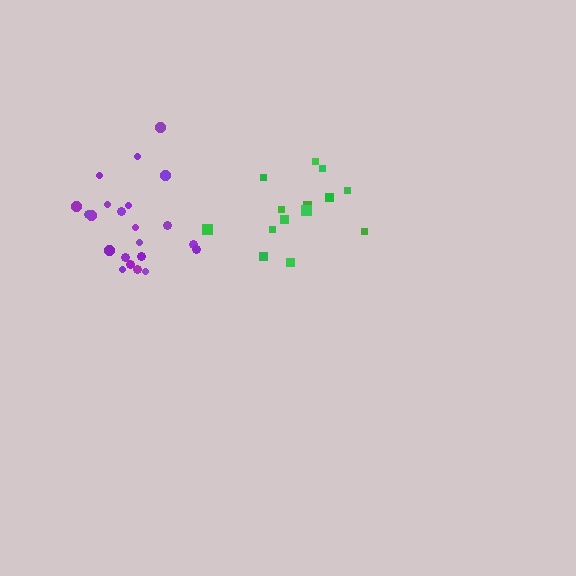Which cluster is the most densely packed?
Purple.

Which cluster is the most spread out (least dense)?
Green.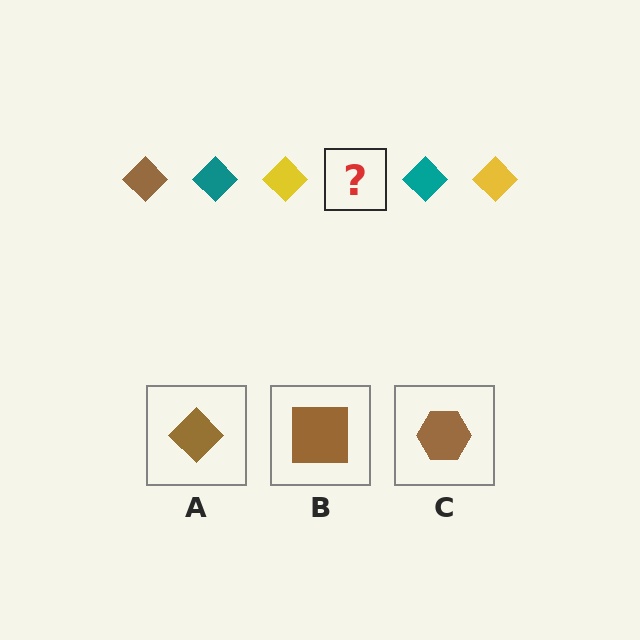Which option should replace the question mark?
Option A.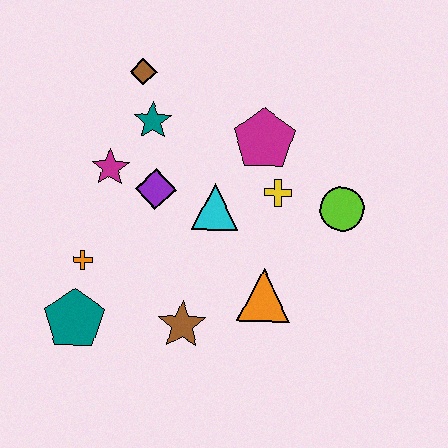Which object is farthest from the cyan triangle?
The teal pentagon is farthest from the cyan triangle.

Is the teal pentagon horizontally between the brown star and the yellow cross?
No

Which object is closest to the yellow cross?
The magenta pentagon is closest to the yellow cross.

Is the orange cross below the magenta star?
Yes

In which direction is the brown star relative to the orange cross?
The brown star is to the right of the orange cross.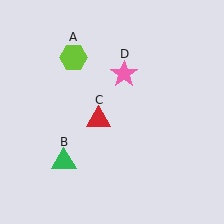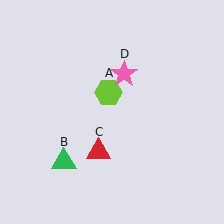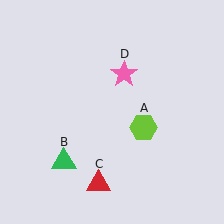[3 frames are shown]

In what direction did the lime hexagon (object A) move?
The lime hexagon (object A) moved down and to the right.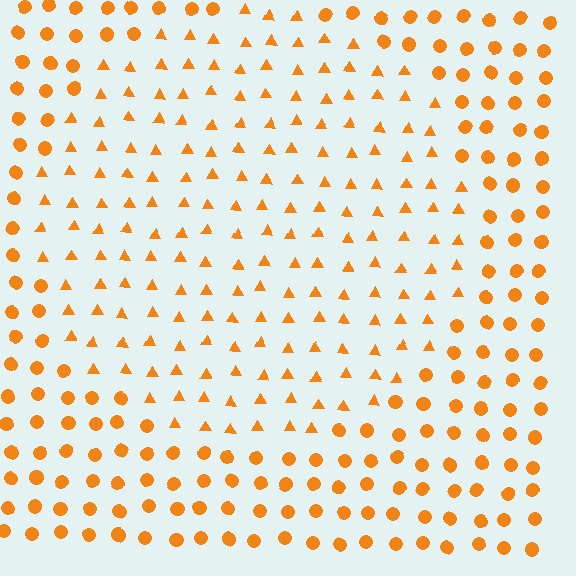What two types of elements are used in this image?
The image uses triangles inside the circle region and circles outside it.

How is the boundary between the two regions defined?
The boundary is defined by a change in element shape: triangles inside vs. circles outside. All elements share the same color and spacing.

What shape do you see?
I see a circle.